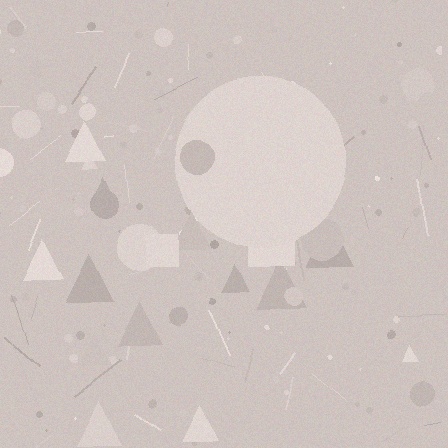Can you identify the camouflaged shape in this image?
The camouflaged shape is a circle.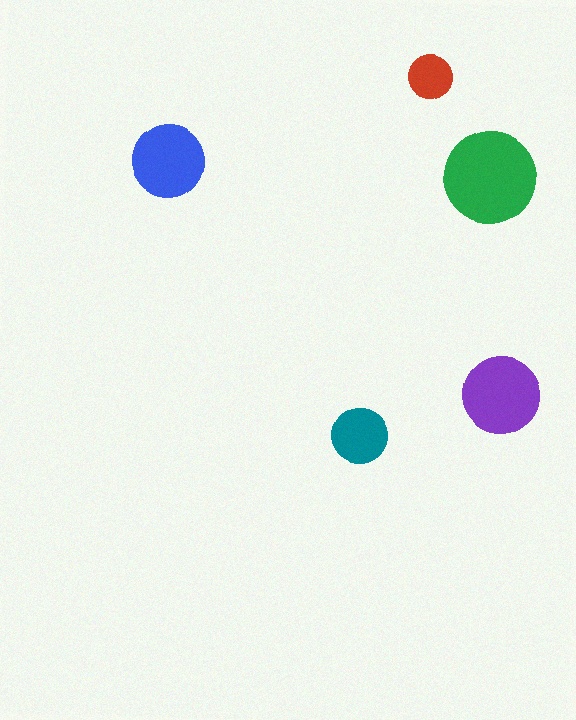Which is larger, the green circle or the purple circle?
The green one.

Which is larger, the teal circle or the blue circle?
The blue one.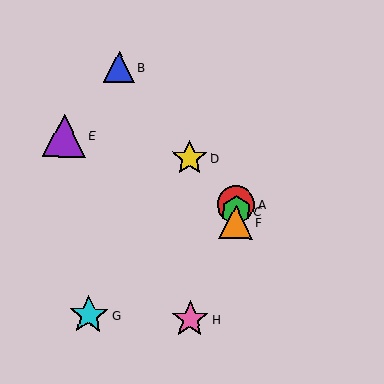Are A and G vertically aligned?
No, A is at x≈236 and G is at x≈89.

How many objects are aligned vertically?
3 objects (A, C, F) are aligned vertically.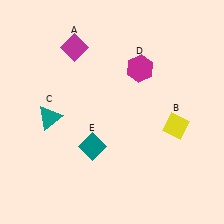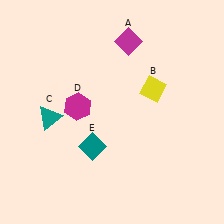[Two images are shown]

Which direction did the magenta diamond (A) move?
The magenta diamond (A) moved right.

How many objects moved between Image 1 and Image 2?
3 objects moved between the two images.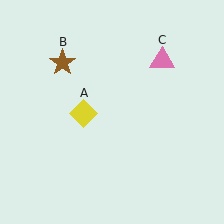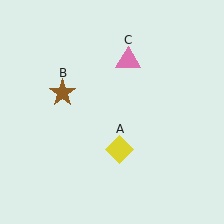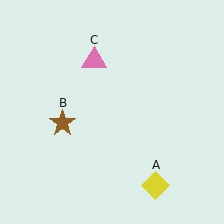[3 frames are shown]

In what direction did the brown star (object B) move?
The brown star (object B) moved down.